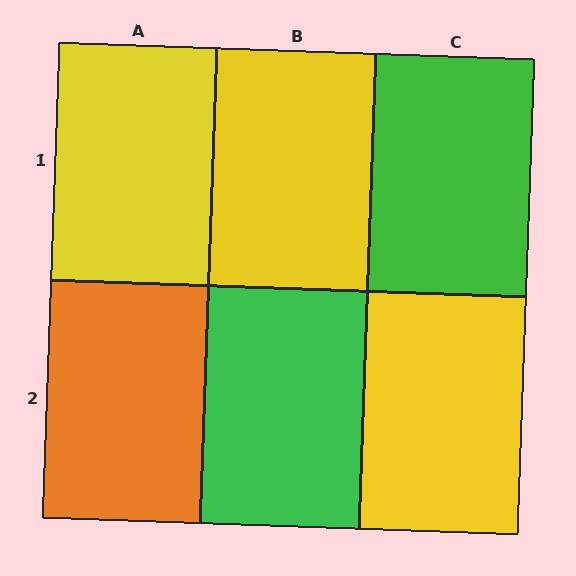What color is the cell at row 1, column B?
Yellow.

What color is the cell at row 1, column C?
Green.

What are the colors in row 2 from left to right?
Orange, green, yellow.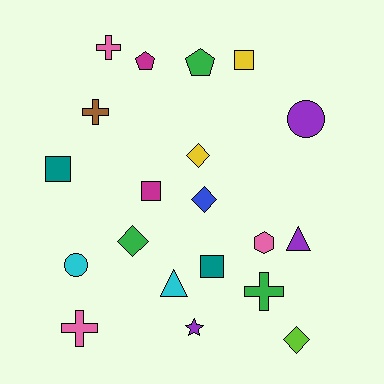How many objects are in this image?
There are 20 objects.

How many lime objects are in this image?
There is 1 lime object.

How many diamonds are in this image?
There are 4 diamonds.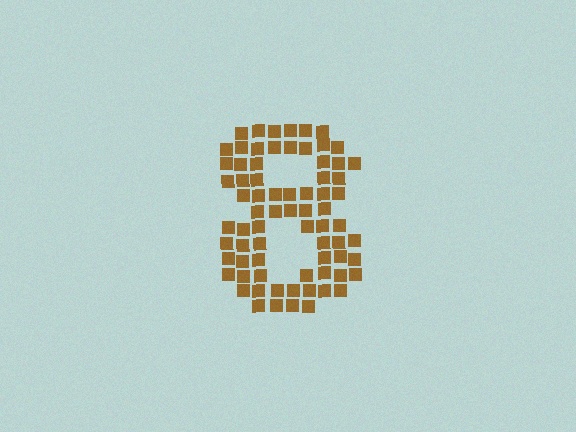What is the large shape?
The large shape is the digit 8.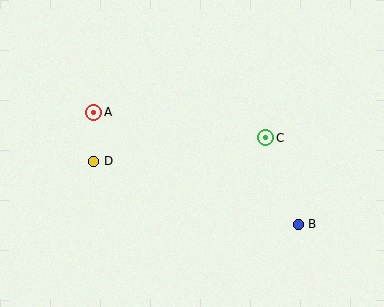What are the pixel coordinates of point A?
Point A is at (94, 112).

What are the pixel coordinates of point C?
Point C is at (266, 138).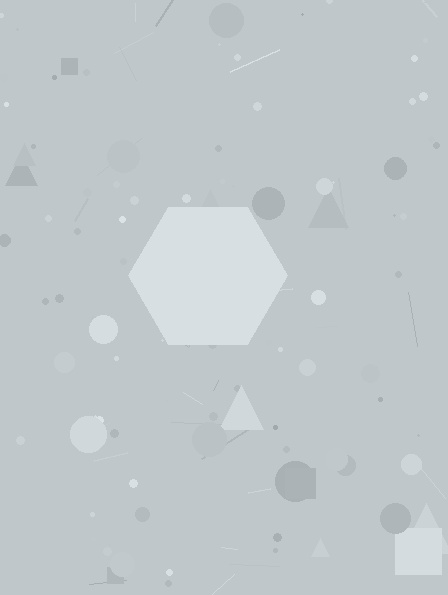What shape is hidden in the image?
A hexagon is hidden in the image.